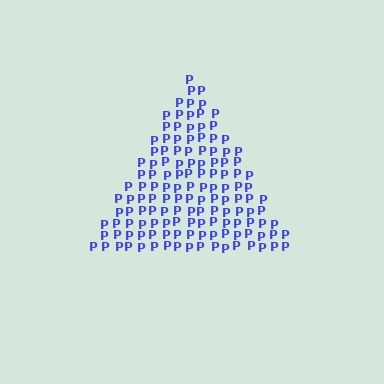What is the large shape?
The large shape is a triangle.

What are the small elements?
The small elements are letter P's.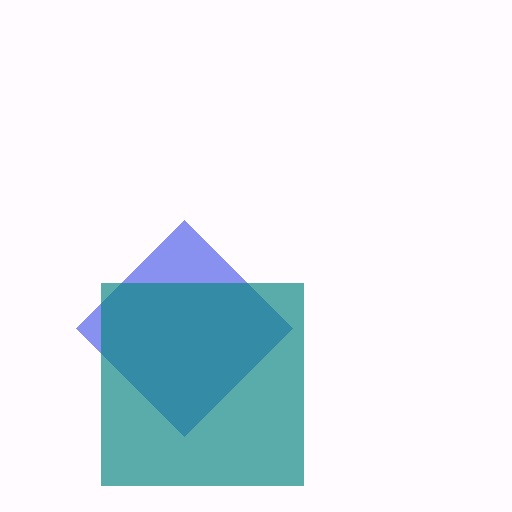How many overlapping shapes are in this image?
There are 2 overlapping shapes in the image.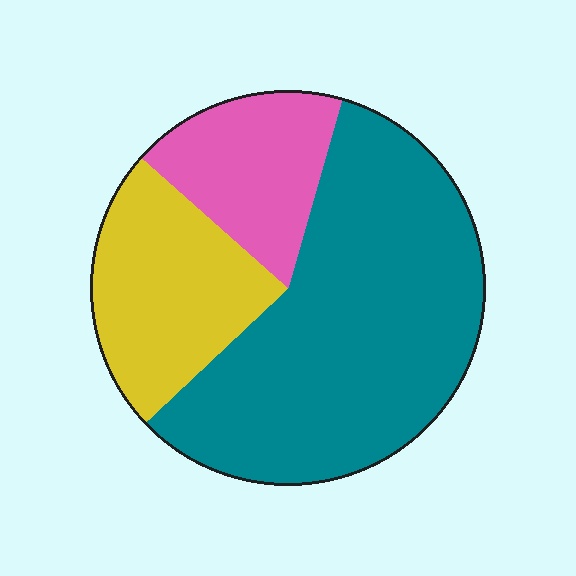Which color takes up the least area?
Pink, at roughly 20%.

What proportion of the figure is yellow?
Yellow takes up between a sixth and a third of the figure.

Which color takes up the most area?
Teal, at roughly 60%.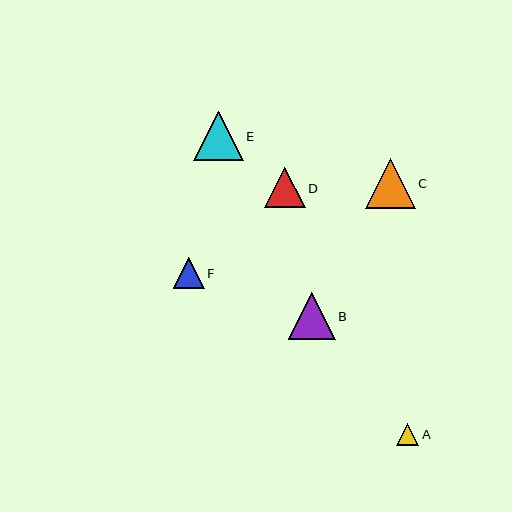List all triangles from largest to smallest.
From largest to smallest: C, E, B, D, F, A.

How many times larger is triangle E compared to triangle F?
Triangle E is approximately 1.6 times the size of triangle F.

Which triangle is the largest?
Triangle C is the largest with a size of approximately 50 pixels.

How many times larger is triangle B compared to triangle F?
Triangle B is approximately 1.5 times the size of triangle F.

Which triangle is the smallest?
Triangle A is the smallest with a size of approximately 23 pixels.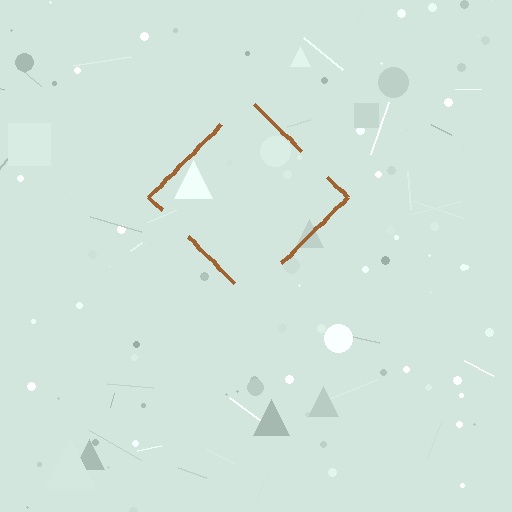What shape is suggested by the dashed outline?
The dashed outline suggests a diamond.